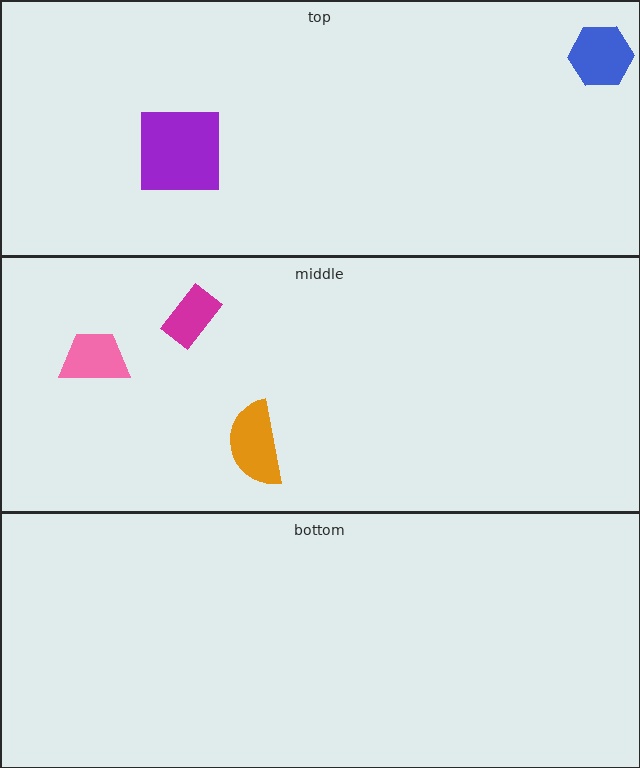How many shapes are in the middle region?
3.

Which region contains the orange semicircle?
The middle region.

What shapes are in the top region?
The purple square, the blue hexagon.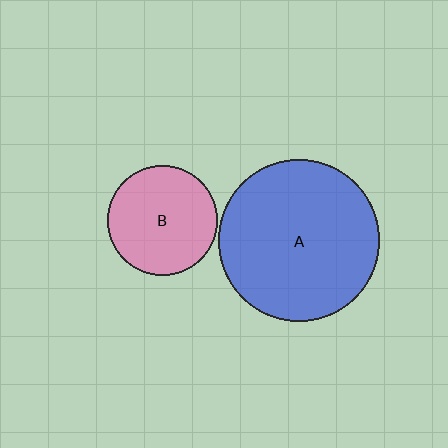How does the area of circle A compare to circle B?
Approximately 2.2 times.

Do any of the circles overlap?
No, none of the circles overlap.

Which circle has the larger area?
Circle A (blue).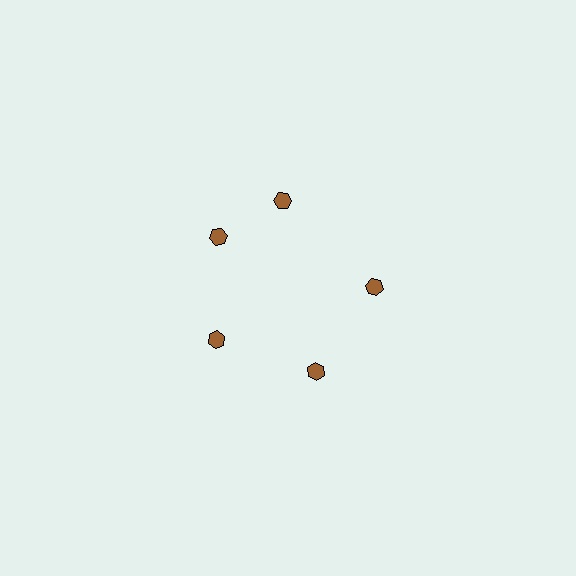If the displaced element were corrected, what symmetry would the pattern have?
It would have 5-fold rotational symmetry — the pattern would map onto itself every 72 degrees.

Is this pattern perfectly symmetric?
No. The 5 brown hexagons are arranged in a ring, but one element near the 1 o'clock position is rotated out of alignment along the ring, breaking the 5-fold rotational symmetry.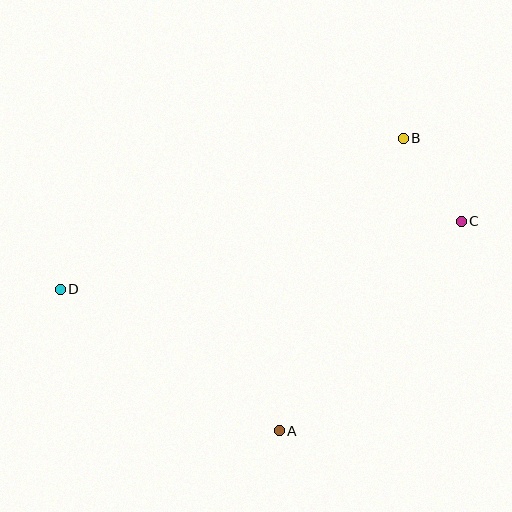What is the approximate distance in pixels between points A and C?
The distance between A and C is approximately 278 pixels.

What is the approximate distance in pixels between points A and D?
The distance between A and D is approximately 261 pixels.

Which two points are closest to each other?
Points B and C are closest to each other.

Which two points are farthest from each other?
Points C and D are farthest from each other.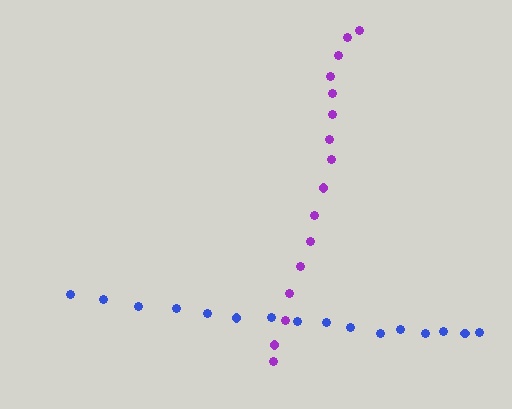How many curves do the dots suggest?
There are 2 distinct paths.